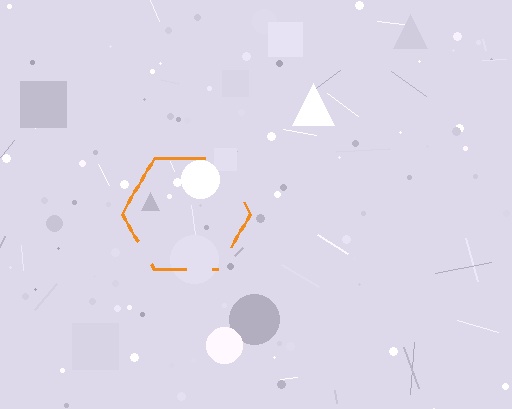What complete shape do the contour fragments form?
The contour fragments form a hexagon.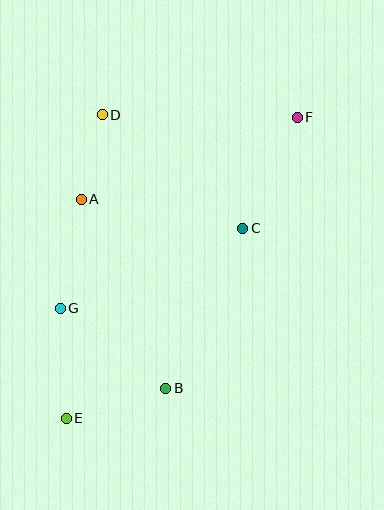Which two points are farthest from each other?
Points E and F are farthest from each other.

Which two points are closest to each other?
Points A and D are closest to each other.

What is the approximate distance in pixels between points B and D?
The distance between B and D is approximately 281 pixels.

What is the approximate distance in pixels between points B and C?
The distance between B and C is approximately 178 pixels.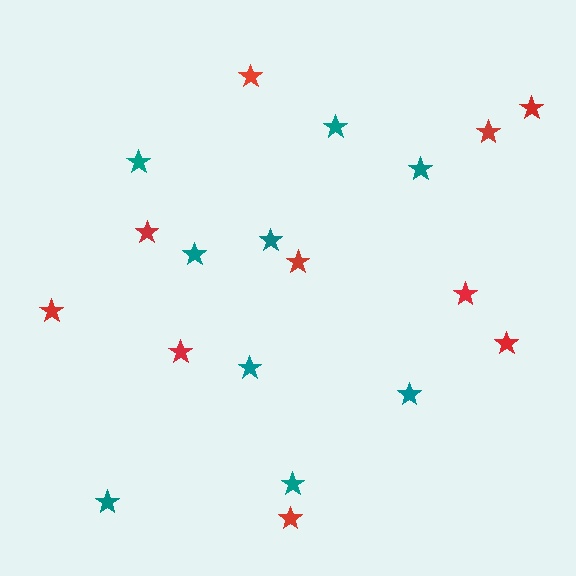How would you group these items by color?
There are 2 groups: one group of teal stars (9) and one group of red stars (10).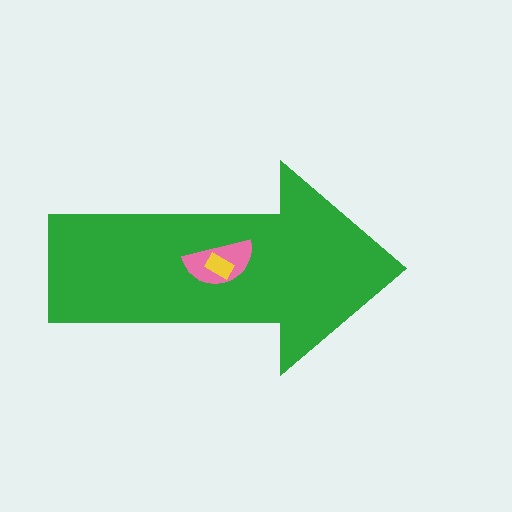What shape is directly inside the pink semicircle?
The yellow rectangle.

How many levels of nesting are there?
3.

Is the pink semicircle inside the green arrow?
Yes.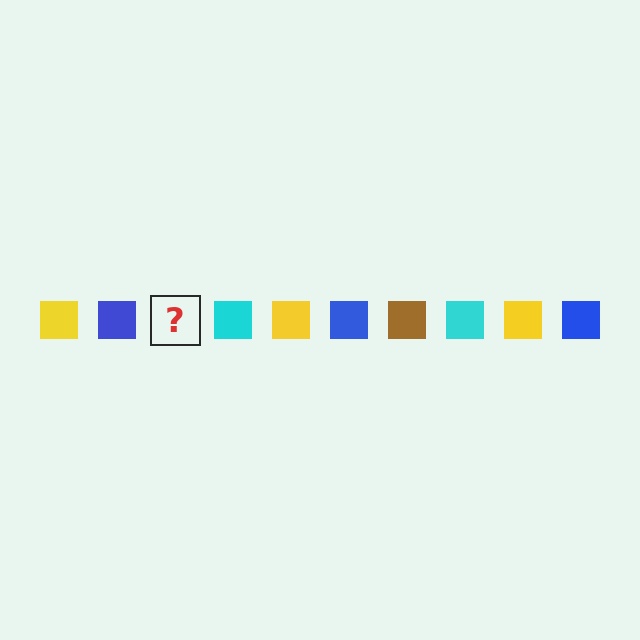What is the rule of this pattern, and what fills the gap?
The rule is that the pattern cycles through yellow, blue, brown, cyan squares. The gap should be filled with a brown square.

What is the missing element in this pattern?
The missing element is a brown square.